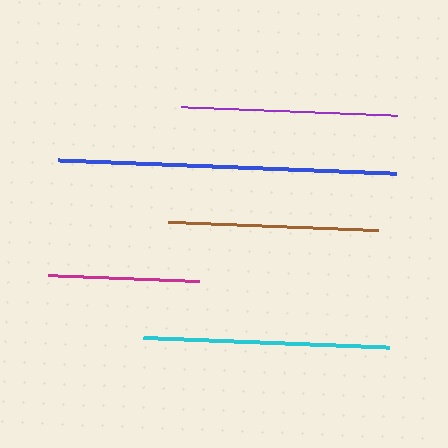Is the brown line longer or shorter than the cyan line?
The cyan line is longer than the brown line.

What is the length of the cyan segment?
The cyan segment is approximately 246 pixels long.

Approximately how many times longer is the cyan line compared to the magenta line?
The cyan line is approximately 1.6 times the length of the magenta line.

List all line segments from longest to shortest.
From longest to shortest: blue, cyan, purple, brown, magenta.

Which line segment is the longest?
The blue line is the longest at approximately 338 pixels.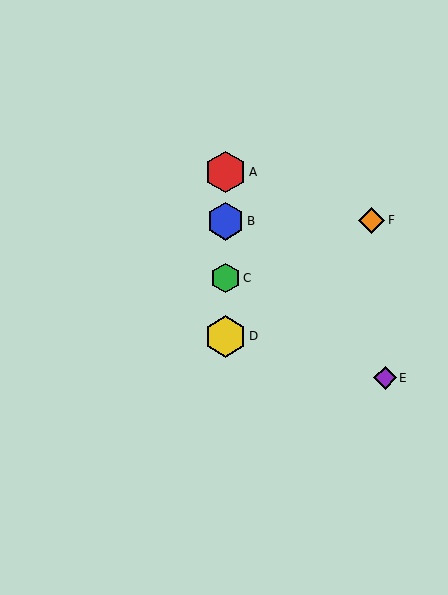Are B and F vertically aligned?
No, B is at x≈225 and F is at x≈372.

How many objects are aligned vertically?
4 objects (A, B, C, D) are aligned vertically.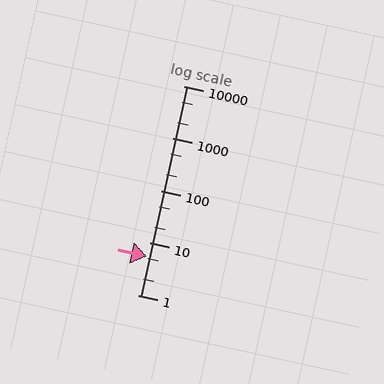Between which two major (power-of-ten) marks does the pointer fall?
The pointer is between 1 and 10.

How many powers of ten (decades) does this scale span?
The scale spans 4 decades, from 1 to 10000.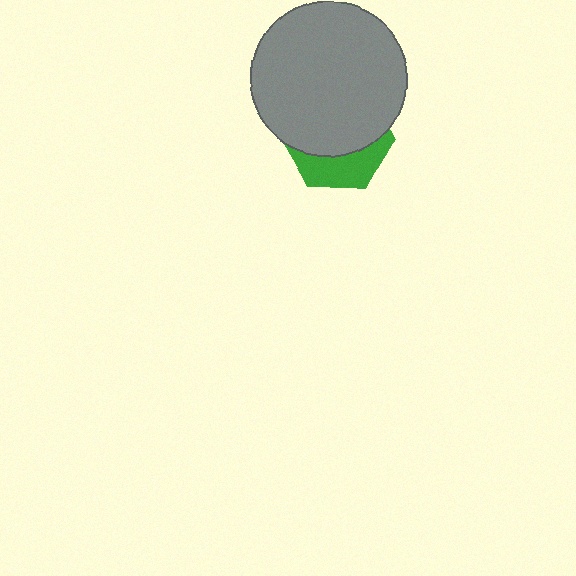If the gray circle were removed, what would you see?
You would see the complete green hexagon.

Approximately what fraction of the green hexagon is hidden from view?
Roughly 66% of the green hexagon is hidden behind the gray circle.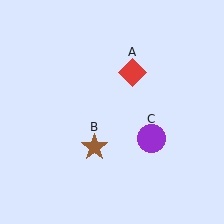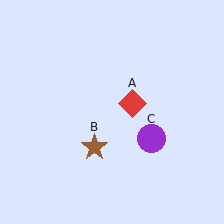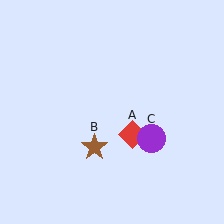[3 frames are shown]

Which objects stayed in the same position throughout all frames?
Brown star (object B) and purple circle (object C) remained stationary.